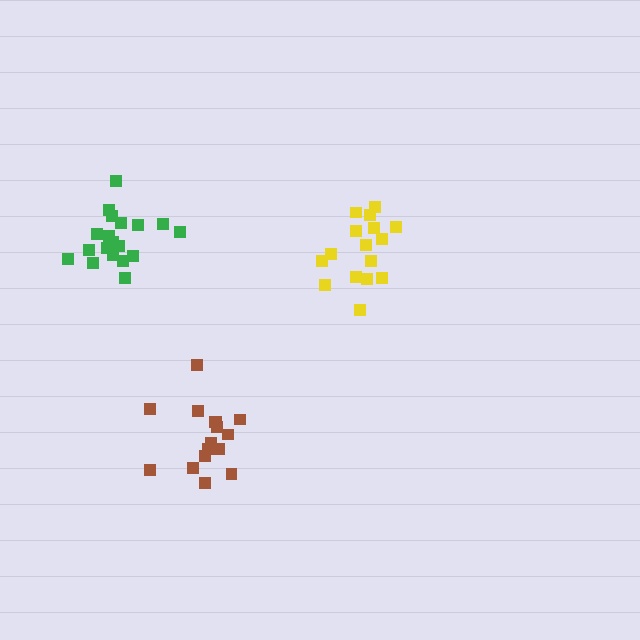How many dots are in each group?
Group 1: 16 dots, Group 2: 19 dots, Group 3: 16 dots (51 total).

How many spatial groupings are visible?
There are 3 spatial groupings.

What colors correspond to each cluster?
The clusters are colored: yellow, green, brown.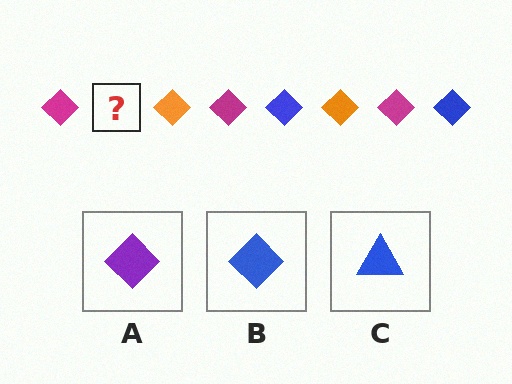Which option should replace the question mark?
Option B.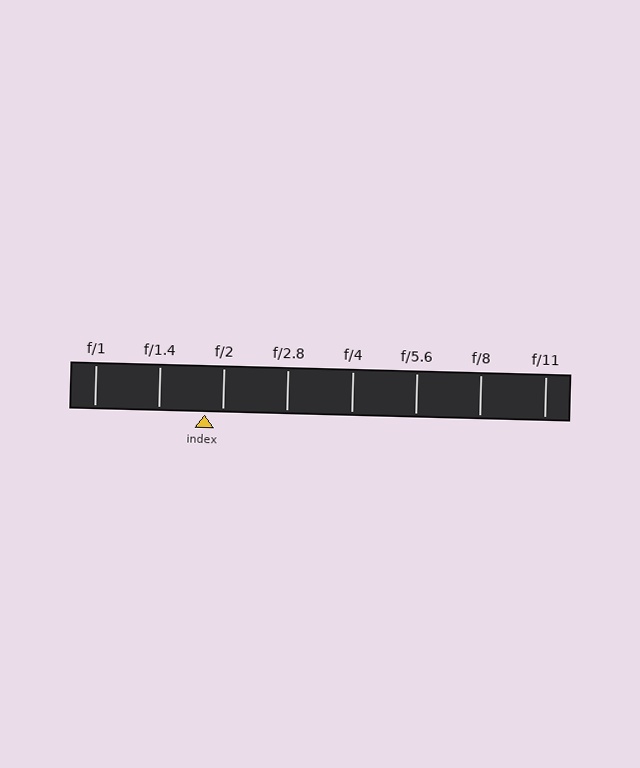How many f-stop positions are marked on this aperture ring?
There are 8 f-stop positions marked.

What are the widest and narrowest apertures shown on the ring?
The widest aperture shown is f/1 and the narrowest is f/11.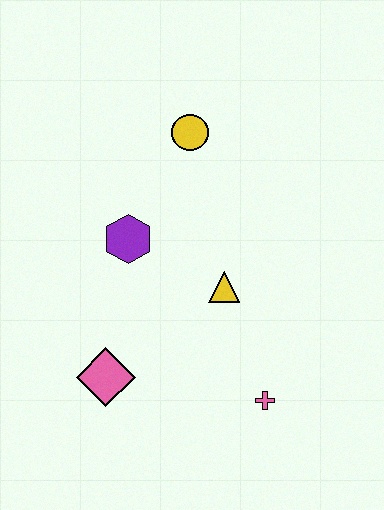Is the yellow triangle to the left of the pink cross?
Yes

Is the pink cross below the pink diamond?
Yes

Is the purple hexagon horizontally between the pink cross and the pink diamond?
Yes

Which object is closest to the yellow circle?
The purple hexagon is closest to the yellow circle.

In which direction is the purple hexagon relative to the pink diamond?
The purple hexagon is above the pink diamond.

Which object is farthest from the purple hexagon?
The pink cross is farthest from the purple hexagon.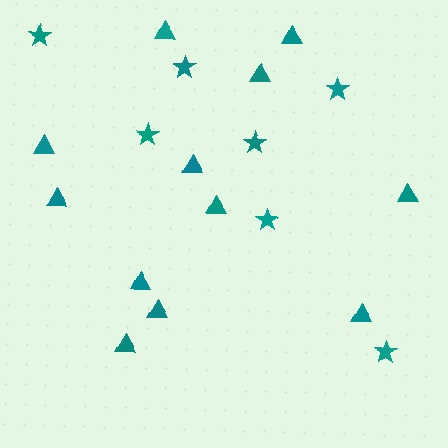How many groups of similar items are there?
There are 2 groups: one group of triangles (12) and one group of stars (7).